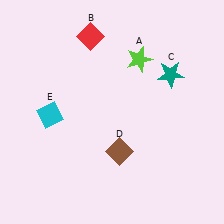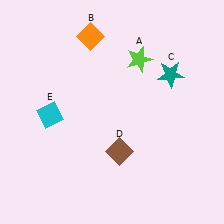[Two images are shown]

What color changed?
The diamond (B) changed from red in Image 1 to orange in Image 2.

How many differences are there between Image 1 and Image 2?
There is 1 difference between the two images.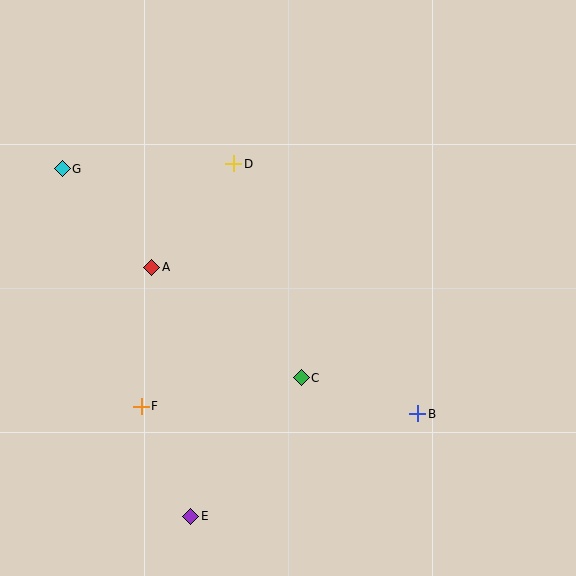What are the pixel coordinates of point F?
Point F is at (141, 406).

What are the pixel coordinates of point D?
Point D is at (234, 164).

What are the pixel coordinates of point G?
Point G is at (62, 169).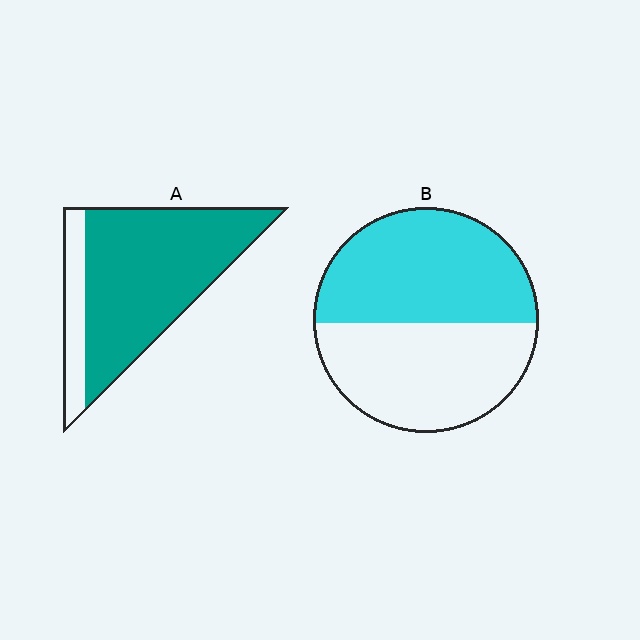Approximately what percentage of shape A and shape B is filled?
A is approximately 80% and B is approximately 50%.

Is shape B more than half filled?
Roughly half.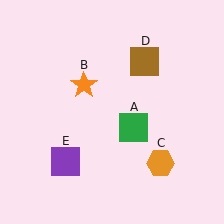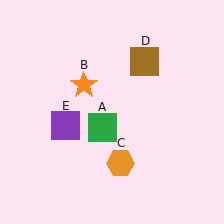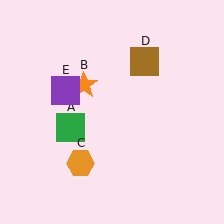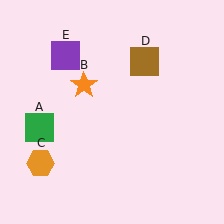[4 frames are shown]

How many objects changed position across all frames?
3 objects changed position: green square (object A), orange hexagon (object C), purple square (object E).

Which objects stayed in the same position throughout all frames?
Orange star (object B) and brown square (object D) remained stationary.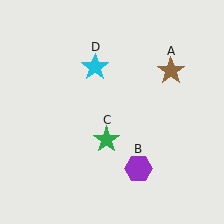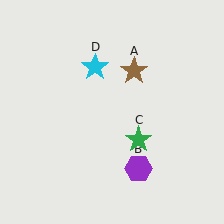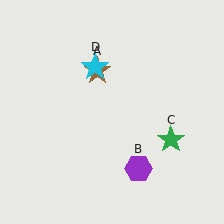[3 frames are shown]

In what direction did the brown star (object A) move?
The brown star (object A) moved left.